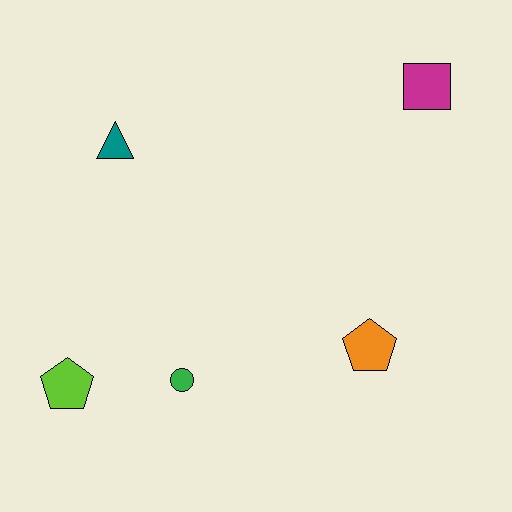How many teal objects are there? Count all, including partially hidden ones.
There is 1 teal object.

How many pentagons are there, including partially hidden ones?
There are 2 pentagons.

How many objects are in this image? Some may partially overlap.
There are 5 objects.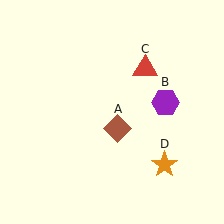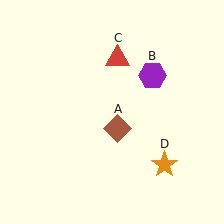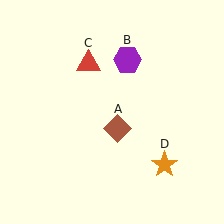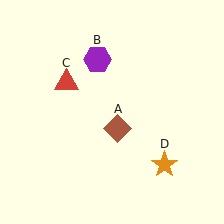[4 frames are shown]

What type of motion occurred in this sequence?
The purple hexagon (object B), red triangle (object C) rotated counterclockwise around the center of the scene.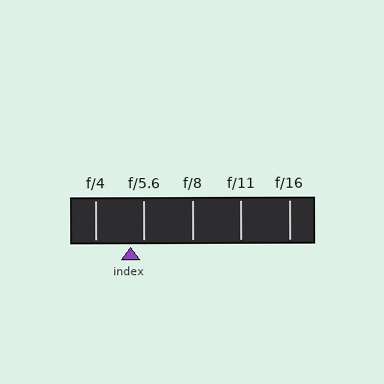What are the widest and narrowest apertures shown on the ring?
The widest aperture shown is f/4 and the narrowest is f/16.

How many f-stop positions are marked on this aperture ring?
There are 5 f-stop positions marked.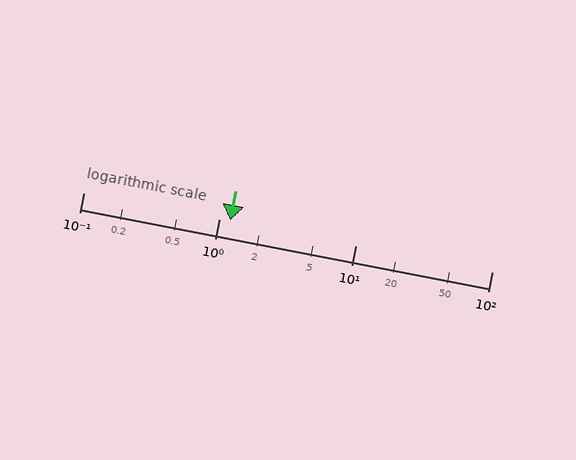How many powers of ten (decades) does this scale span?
The scale spans 3 decades, from 0.1 to 100.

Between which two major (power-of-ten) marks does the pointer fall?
The pointer is between 1 and 10.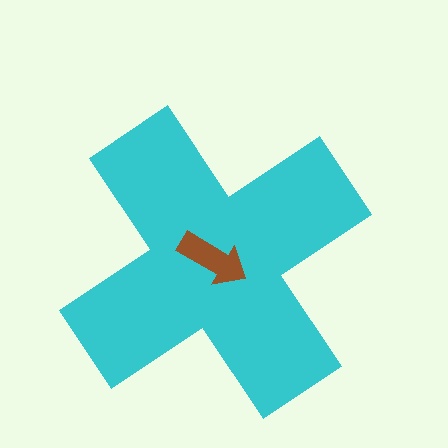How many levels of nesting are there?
2.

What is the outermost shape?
The cyan cross.